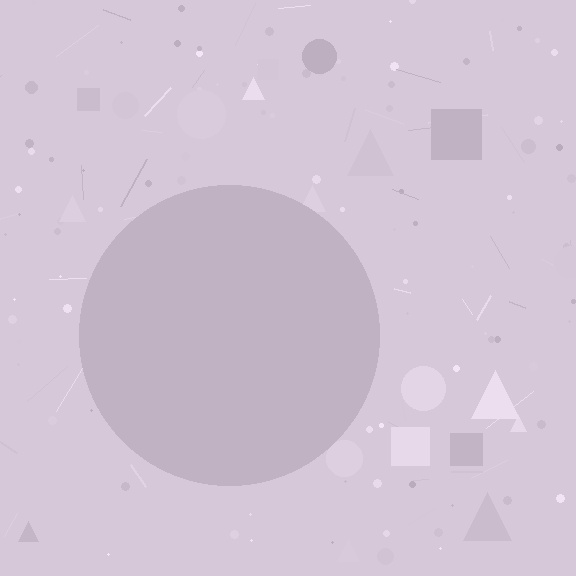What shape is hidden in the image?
A circle is hidden in the image.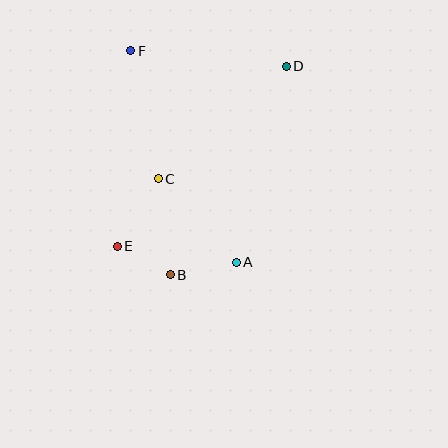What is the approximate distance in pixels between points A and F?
The distance between A and F is approximately 236 pixels.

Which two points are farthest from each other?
Points D and E are farthest from each other.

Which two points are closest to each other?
Points B and E are closest to each other.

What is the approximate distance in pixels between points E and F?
The distance between E and F is approximately 196 pixels.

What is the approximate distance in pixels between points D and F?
The distance between D and F is approximately 157 pixels.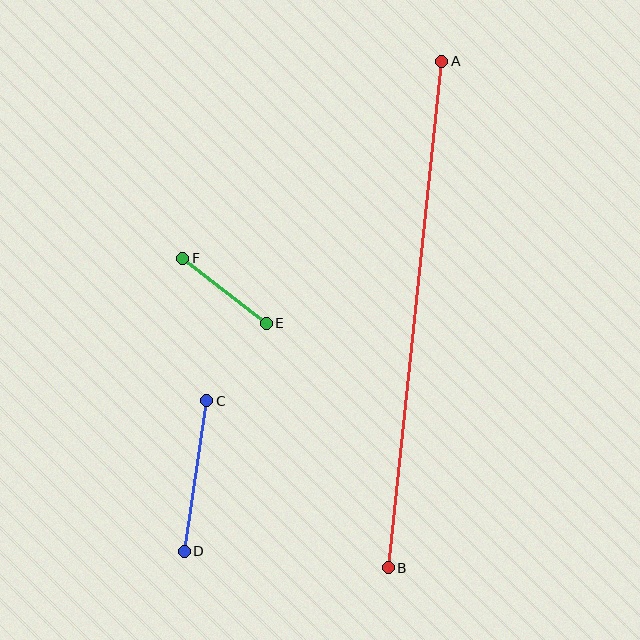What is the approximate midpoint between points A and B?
The midpoint is at approximately (415, 314) pixels.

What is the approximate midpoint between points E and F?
The midpoint is at approximately (225, 291) pixels.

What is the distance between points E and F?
The distance is approximately 106 pixels.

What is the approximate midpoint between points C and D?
The midpoint is at approximately (196, 476) pixels.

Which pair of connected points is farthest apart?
Points A and B are farthest apart.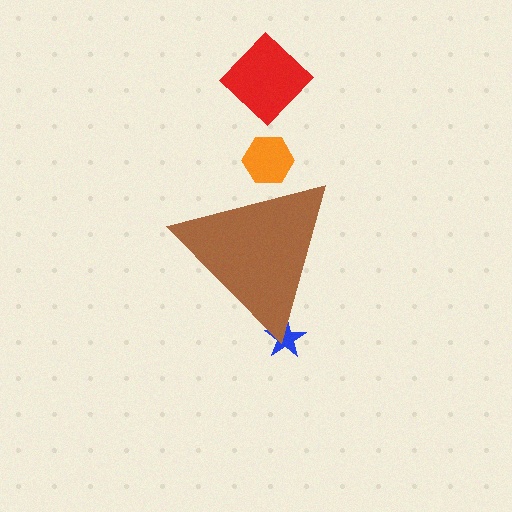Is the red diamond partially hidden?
No, the red diamond is fully visible.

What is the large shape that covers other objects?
A brown triangle.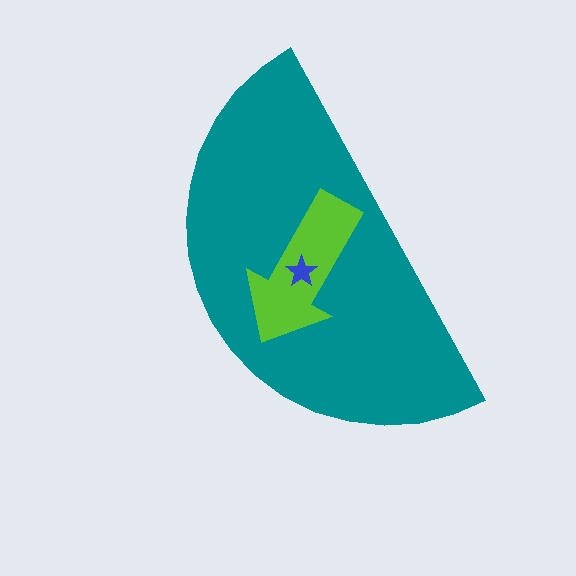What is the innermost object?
The blue star.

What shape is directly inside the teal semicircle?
The lime arrow.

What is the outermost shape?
The teal semicircle.